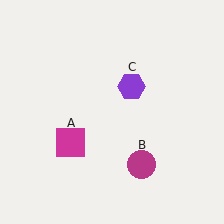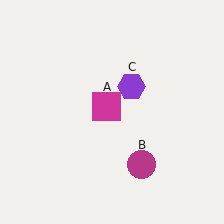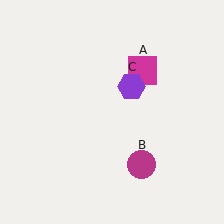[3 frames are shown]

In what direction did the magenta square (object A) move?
The magenta square (object A) moved up and to the right.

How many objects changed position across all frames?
1 object changed position: magenta square (object A).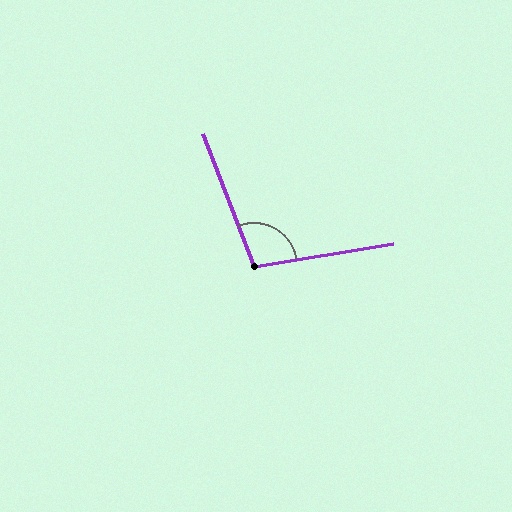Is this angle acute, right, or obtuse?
It is obtuse.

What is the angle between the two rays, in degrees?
Approximately 102 degrees.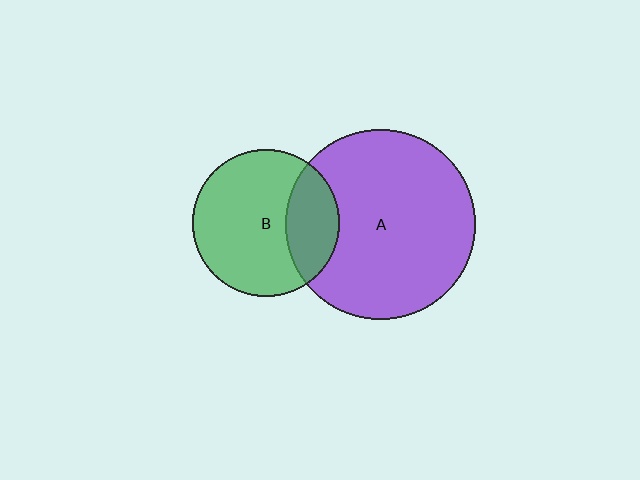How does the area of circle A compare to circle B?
Approximately 1.7 times.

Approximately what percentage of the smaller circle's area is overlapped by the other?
Approximately 25%.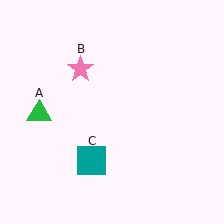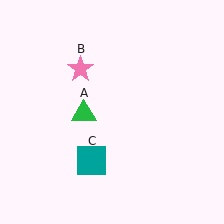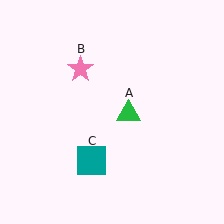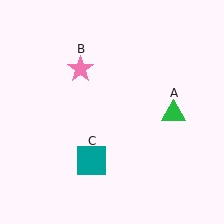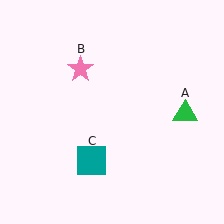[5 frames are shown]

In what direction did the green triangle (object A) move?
The green triangle (object A) moved right.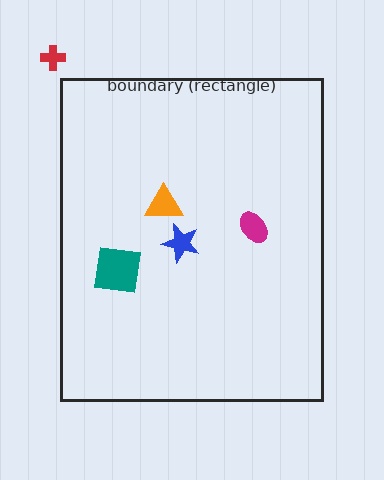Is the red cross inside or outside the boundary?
Outside.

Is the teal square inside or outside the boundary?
Inside.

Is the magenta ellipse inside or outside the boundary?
Inside.